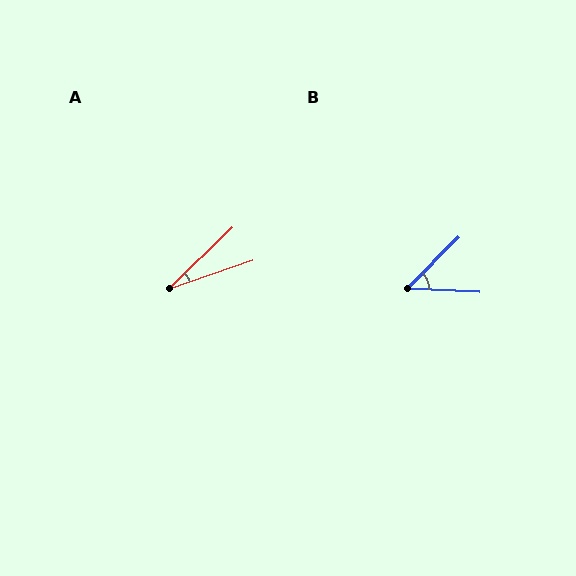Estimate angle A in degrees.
Approximately 25 degrees.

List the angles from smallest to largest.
A (25°), B (48°).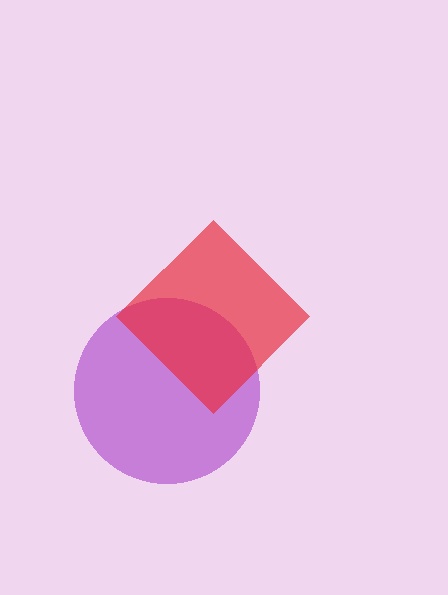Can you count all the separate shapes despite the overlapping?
Yes, there are 2 separate shapes.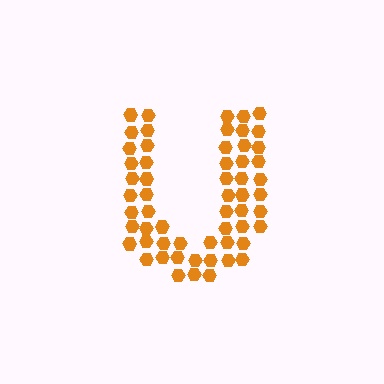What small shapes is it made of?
It is made of small hexagons.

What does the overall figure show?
The overall figure shows the letter U.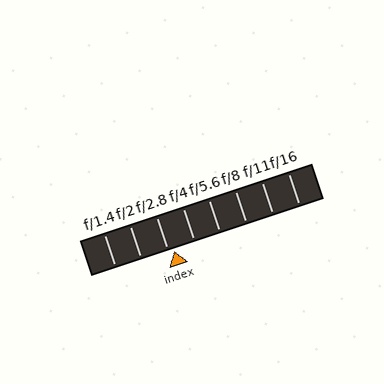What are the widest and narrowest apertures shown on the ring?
The widest aperture shown is f/1.4 and the narrowest is f/16.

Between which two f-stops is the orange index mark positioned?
The index mark is between f/2.8 and f/4.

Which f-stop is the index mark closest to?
The index mark is closest to f/2.8.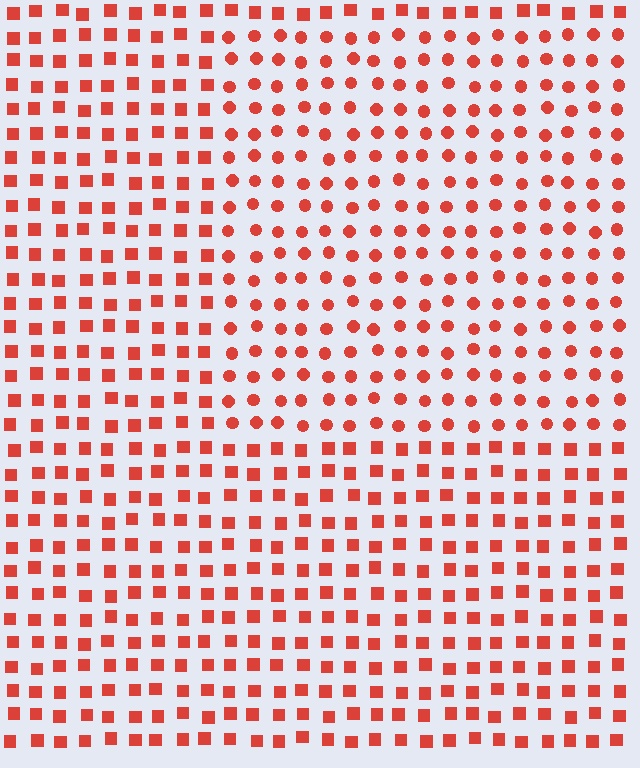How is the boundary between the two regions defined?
The boundary is defined by a change in element shape: circles inside vs. squares outside. All elements share the same color and spacing.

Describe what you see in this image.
The image is filled with small red elements arranged in a uniform grid. A rectangle-shaped region contains circles, while the surrounding area contains squares. The boundary is defined purely by the change in element shape.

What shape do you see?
I see a rectangle.